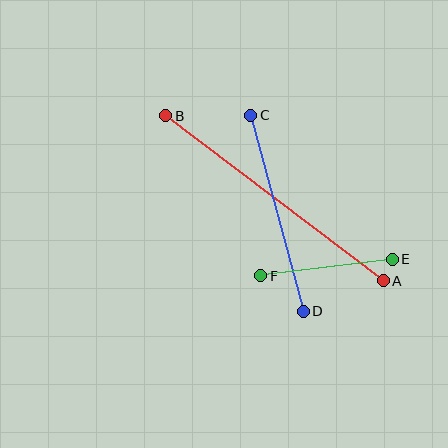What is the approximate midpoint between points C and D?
The midpoint is at approximately (277, 213) pixels.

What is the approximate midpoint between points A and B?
The midpoint is at approximately (275, 198) pixels.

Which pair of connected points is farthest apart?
Points A and B are farthest apart.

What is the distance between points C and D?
The distance is approximately 203 pixels.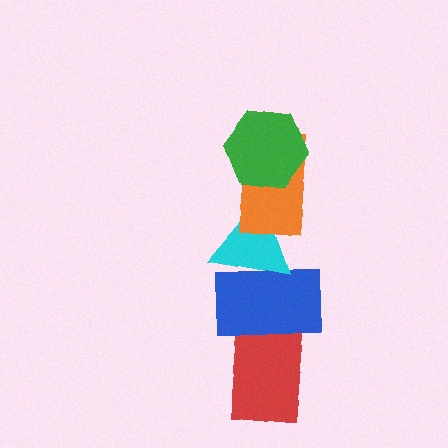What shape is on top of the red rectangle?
The blue rectangle is on top of the red rectangle.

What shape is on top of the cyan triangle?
The orange rectangle is on top of the cyan triangle.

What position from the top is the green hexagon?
The green hexagon is 1st from the top.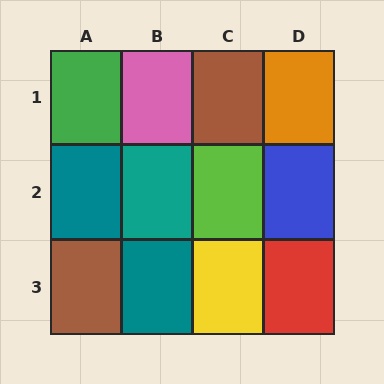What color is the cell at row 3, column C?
Yellow.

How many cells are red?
1 cell is red.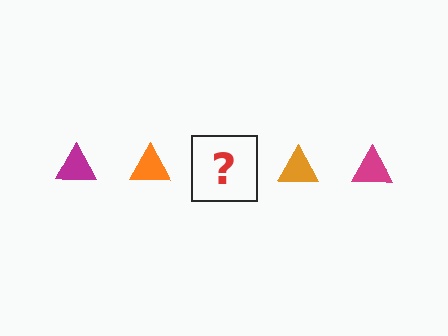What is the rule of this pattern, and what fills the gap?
The rule is that the pattern cycles through magenta, orange triangles. The gap should be filled with a magenta triangle.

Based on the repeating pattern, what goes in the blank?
The blank should be a magenta triangle.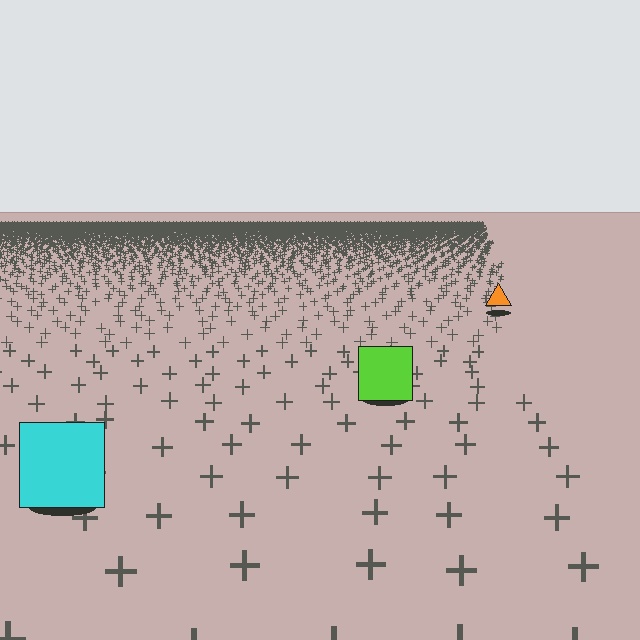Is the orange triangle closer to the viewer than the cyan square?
No. The cyan square is closer — you can tell from the texture gradient: the ground texture is coarser near it.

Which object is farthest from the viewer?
The orange triangle is farthest from the viewer. It appears smaller and the ground texture around it is denser.